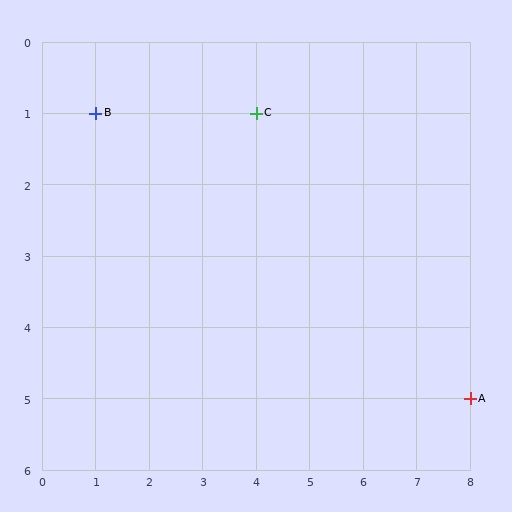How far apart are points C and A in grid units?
Points C and A are 4 columns and 4 rows apart (about 5.7 grid units diagonally).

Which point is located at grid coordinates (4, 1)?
Point C is at (4, 1).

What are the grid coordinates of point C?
Point C is at grid coordinates (4, 1).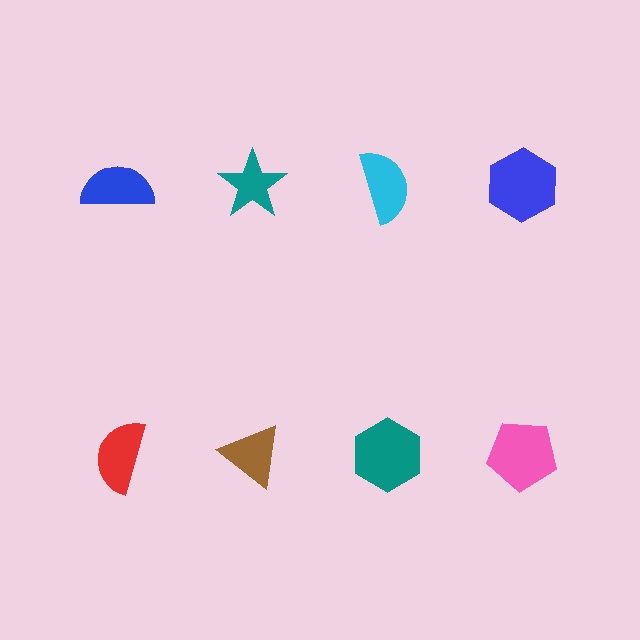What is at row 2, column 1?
A red semicircle.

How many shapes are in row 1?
4 shapes.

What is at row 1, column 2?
A teal star.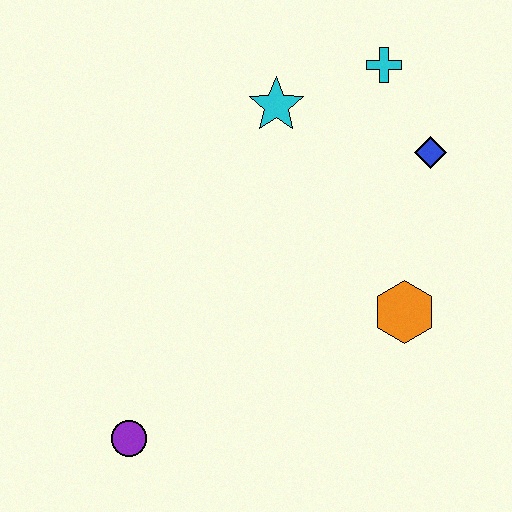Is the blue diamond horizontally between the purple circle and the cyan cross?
No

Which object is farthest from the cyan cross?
The purple circle is farthest from the cyan cross.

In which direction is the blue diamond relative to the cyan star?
The blue diamond is to the right of the cyan star.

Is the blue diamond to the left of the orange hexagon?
No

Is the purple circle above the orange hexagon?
No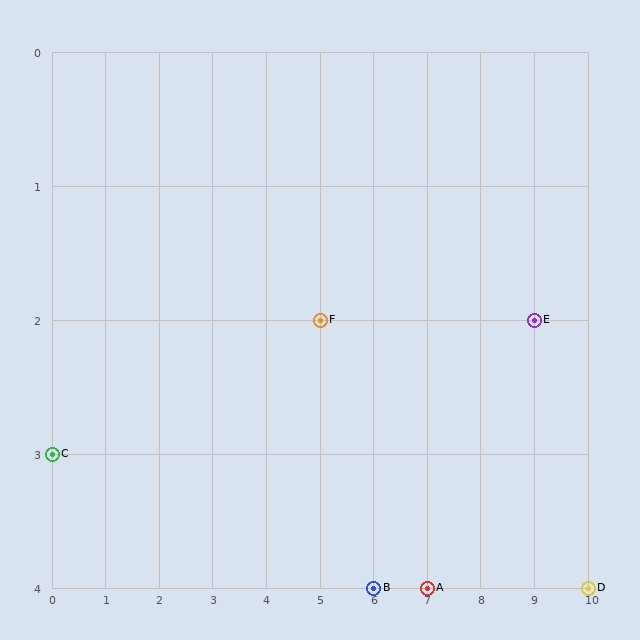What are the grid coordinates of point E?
Point E is at grid coordinates (9, 2).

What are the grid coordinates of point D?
Point D is at grid coordinates (10, 4).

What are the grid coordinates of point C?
Point C is at grid coordinates (0, 3).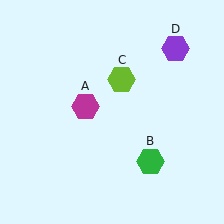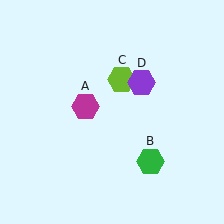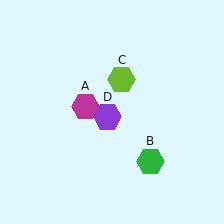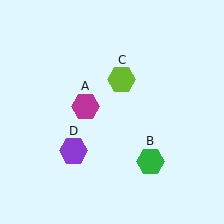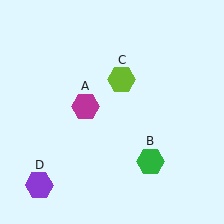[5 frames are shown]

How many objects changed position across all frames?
1 object changed position: purple hexagon (object D).